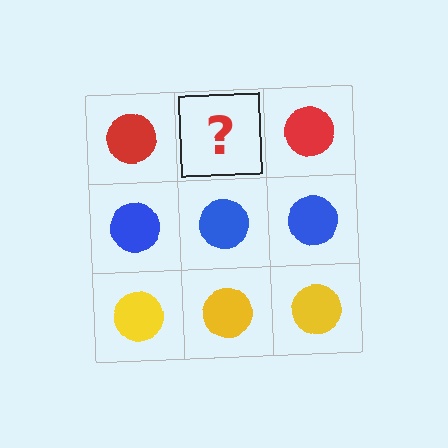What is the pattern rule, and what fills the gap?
The rule is that each row has a consistent color. The gap should be filled with a red circle.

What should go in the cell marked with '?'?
The missing cell should contain a red circle.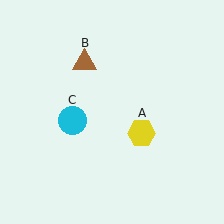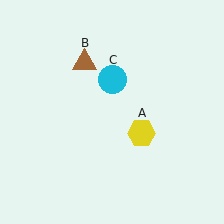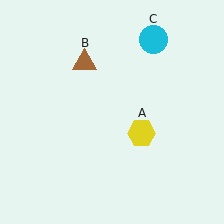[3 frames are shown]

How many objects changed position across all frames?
1 object changed position: cyan circle (object C).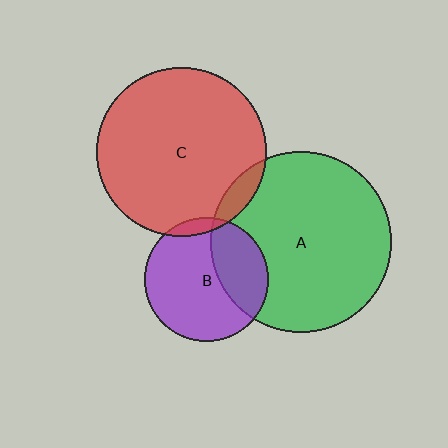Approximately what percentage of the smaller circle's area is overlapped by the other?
Approximately 5%.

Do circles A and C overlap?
Yes.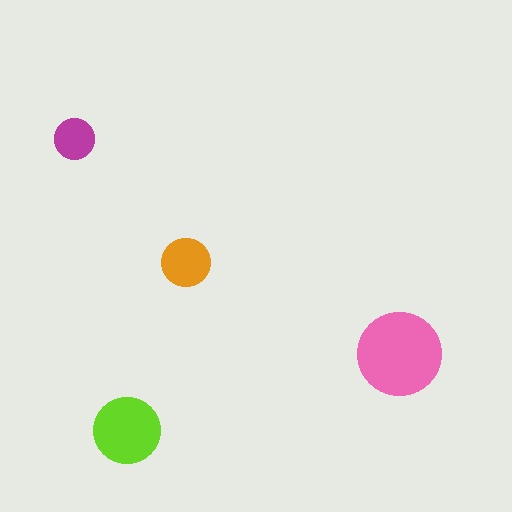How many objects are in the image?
There are 4 objects in the image.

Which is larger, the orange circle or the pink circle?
The pink one.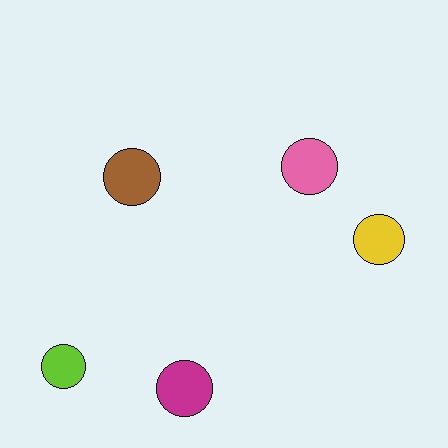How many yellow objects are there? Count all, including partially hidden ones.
There is 1 yellow object.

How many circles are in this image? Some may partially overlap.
There are 5 circles.